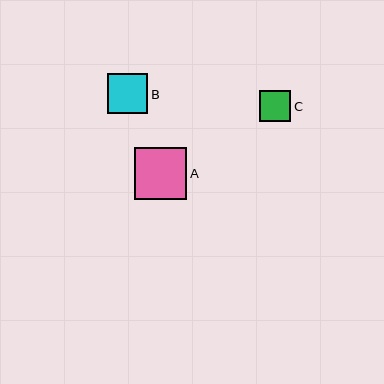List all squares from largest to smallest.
From largest to smallest: A, B, C.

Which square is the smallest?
Square C is the smallest with a size of approximately 31 pixels.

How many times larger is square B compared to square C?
Square B is approximately 1.3 times the size of square C.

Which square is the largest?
Square A is the largest with a size of approximately 52 pixels.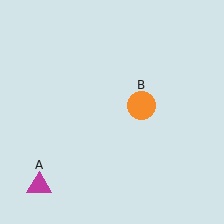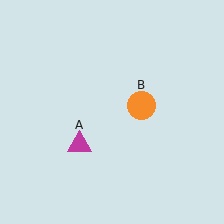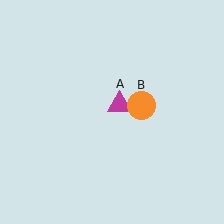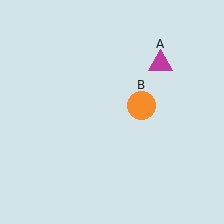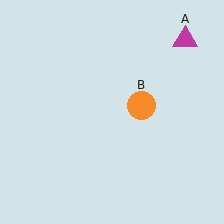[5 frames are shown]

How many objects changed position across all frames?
1 object changed position: magenta triangle (object A).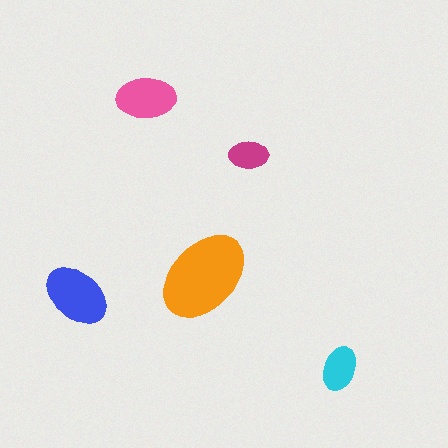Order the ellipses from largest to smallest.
the orange one, the blue one, the pink one, the cyan one, the magenta one.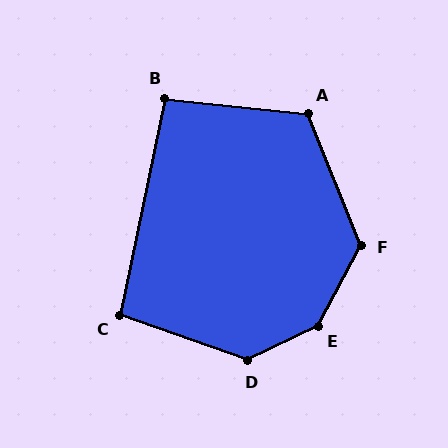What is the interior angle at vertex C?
Approximately 98 degrees (obtuse).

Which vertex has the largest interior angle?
E, at approximately 144 degrees.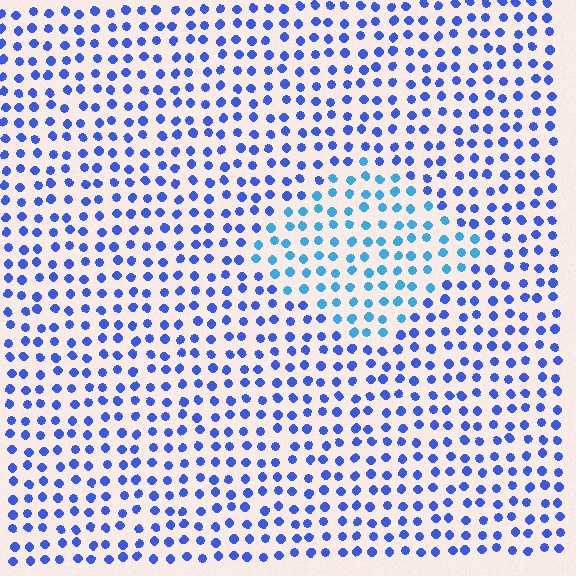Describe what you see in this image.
The image is filled with small blue elements in a uniform arrangement. A diamond-shaped region is visible where the elements are tinted to a slightly different hue, forming a subtle color boundary.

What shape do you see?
I see a diamond.